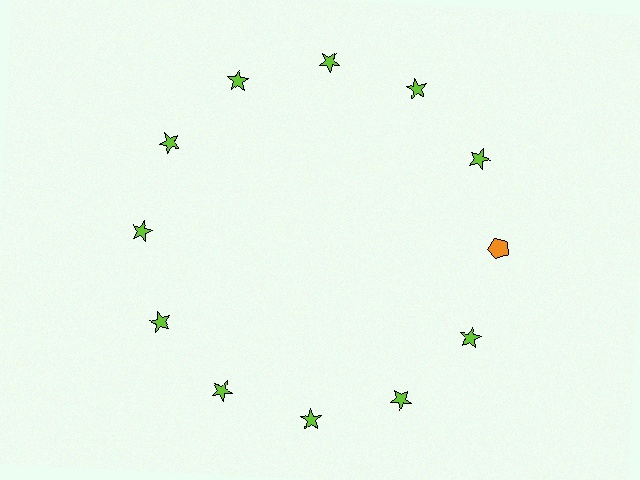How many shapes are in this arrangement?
There are 12 shapes arranged in a ring pattern.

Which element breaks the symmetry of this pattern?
The orange pentagon at roughly the 3 o'clock position breaks the symmetry. All other shapes are lime stars.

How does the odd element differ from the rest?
It differs in both color (orange instead of lime) and shape (pentagon instead of star).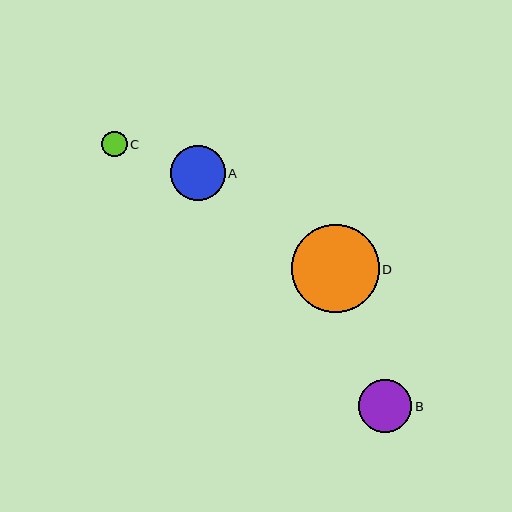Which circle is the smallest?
Circle C is the smallest with a size of approximately 25 pixels.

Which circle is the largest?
Circle D is the largest with a size of approximately 88 pixels.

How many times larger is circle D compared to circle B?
Circle D is approximately 1.7 times the size of circle B.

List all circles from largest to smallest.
From largest to smallest: D, A, B, C.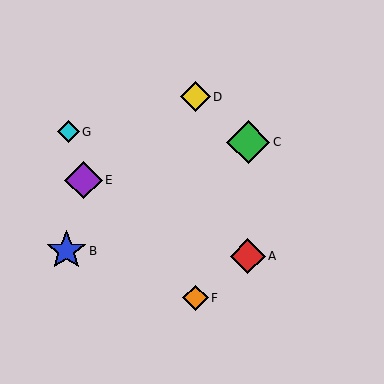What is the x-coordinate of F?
Object F is at x≈195.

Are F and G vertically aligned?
No, F is at x≈195 and G is at x≈68.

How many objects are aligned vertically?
2 objects (D, F) are aligned vertically.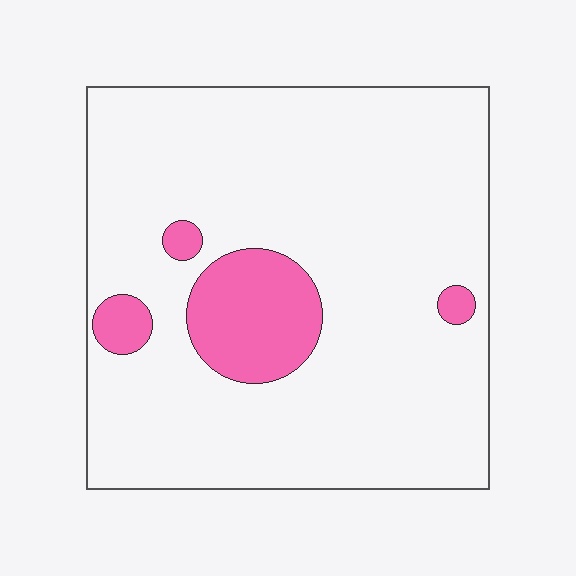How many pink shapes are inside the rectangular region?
4.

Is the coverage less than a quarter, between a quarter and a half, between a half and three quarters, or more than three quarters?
Less than a quarter.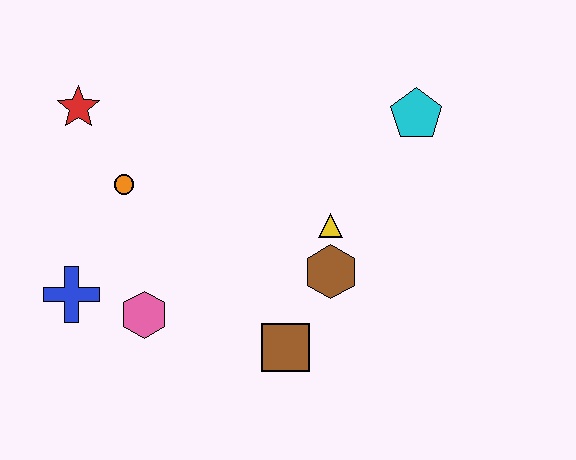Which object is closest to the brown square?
The brown hexagon is closest to the brown square.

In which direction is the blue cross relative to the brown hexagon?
The blue cross is to the left of the brown hexagon.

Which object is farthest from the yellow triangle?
The red star is farthest from the yellow triangle.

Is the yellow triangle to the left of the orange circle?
No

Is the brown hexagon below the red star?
Yes